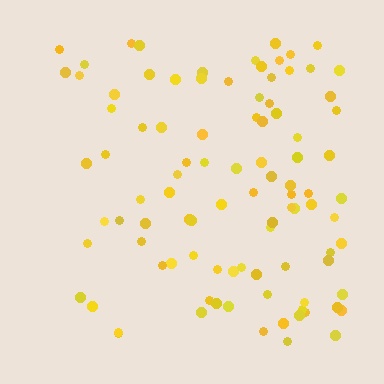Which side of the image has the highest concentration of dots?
The right.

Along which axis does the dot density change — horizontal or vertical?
Horizontal.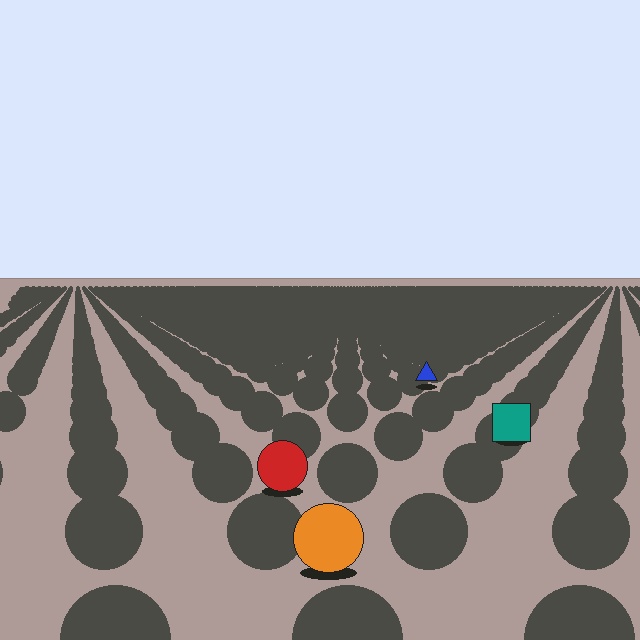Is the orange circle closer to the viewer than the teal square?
Yes. The orange circle is closer — you can tell from the texture gradient: the ground texture is coarser near it.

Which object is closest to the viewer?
The orange circle is closest. The texture marks near it are larger and more spread out.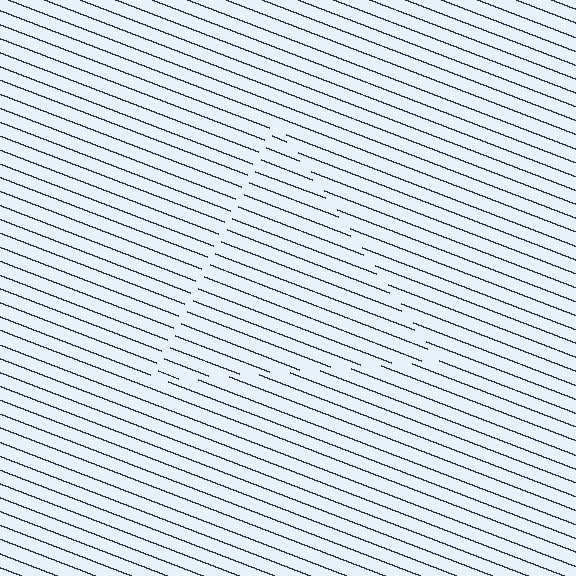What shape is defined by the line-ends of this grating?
An illusory triangle. The interior of the shape contains the same grating, shifted by half a period — the contour is defined by the phase discontinuity where line-ends from the inner and outer gratings abut.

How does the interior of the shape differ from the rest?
The interior of the shape contains the same grating, shifted by half a period — the contour is defined by the phase discontinuity where line-ends from the inner and outer gratings abut.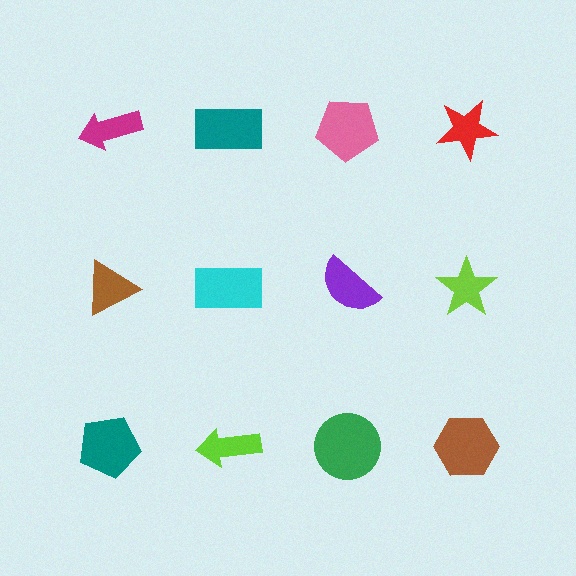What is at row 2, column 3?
A purple semicircle.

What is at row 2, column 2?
A cyan rectangle.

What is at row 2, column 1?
A brown triangle.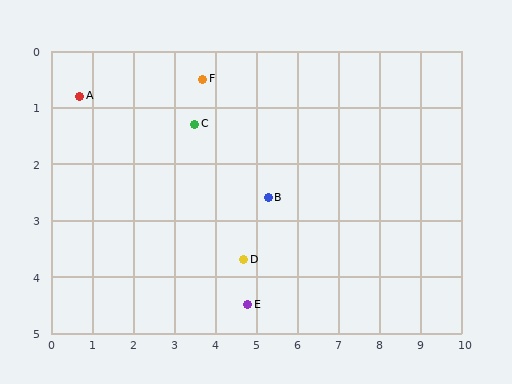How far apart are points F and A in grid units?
Points F and A are about 3.0 grid units apart.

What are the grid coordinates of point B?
Point B is at approximately (5.3, 2.6).